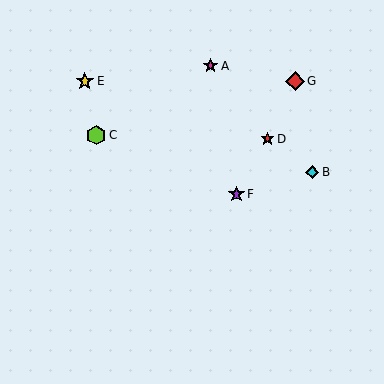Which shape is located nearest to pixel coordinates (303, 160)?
The cyan diamond (labeled B) at (312, 172) is nearest to that location.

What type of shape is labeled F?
Shape F is a purple star.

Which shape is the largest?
The lime hexagon (labeled C) is the largest.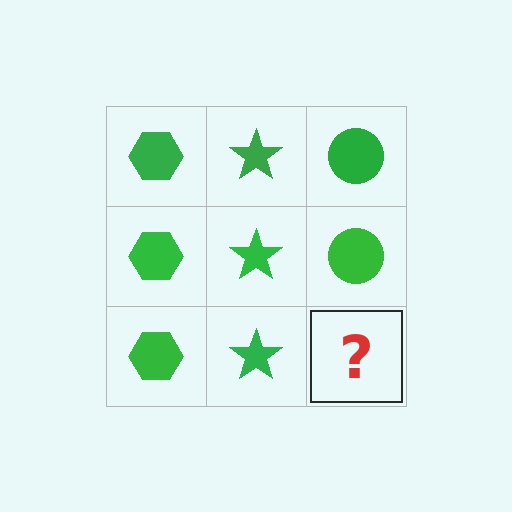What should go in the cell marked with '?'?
The missing cell should contain a green circle.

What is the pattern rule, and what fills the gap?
The rule is that each column has a consistent shape. The gap should be filled with a green circle.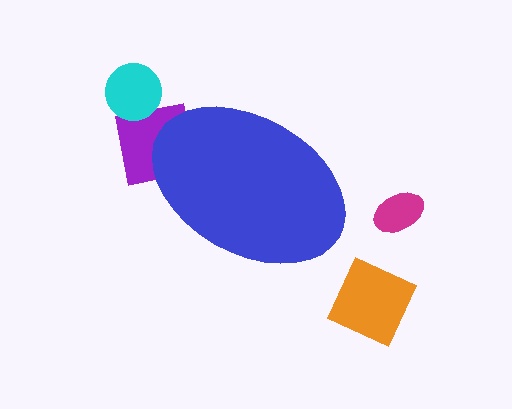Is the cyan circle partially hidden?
No, the cyan circle is fully visible.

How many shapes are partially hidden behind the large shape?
1 shape is partially hidden.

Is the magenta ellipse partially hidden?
No, the magenta ellipse is fully visible.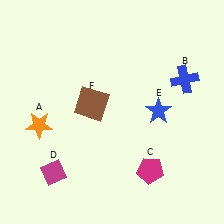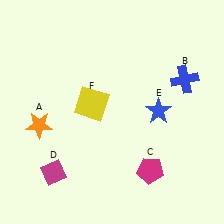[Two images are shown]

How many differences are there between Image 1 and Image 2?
There is 1 difference between the two images.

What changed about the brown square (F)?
In Image 1, F is brown. In Image 2, it changed to yellow.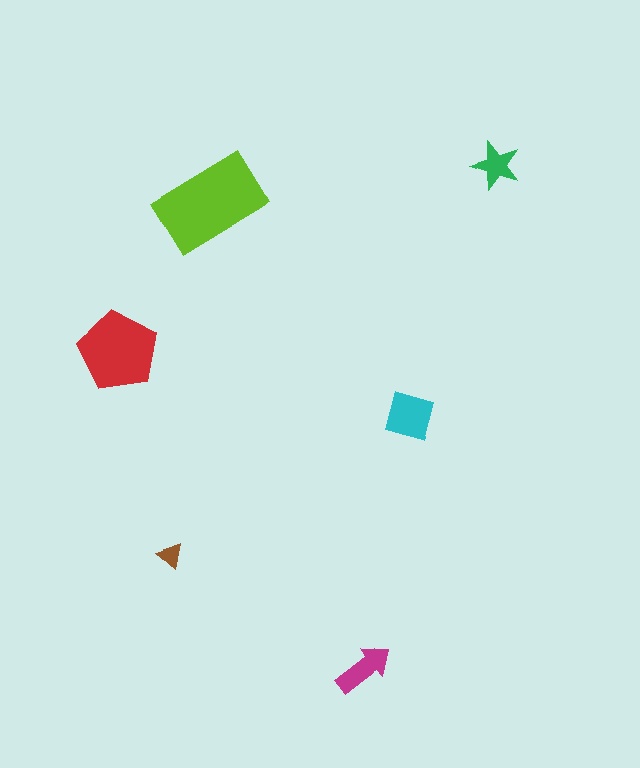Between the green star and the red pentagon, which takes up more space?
The red pentagon.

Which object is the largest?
The lime rectangle.